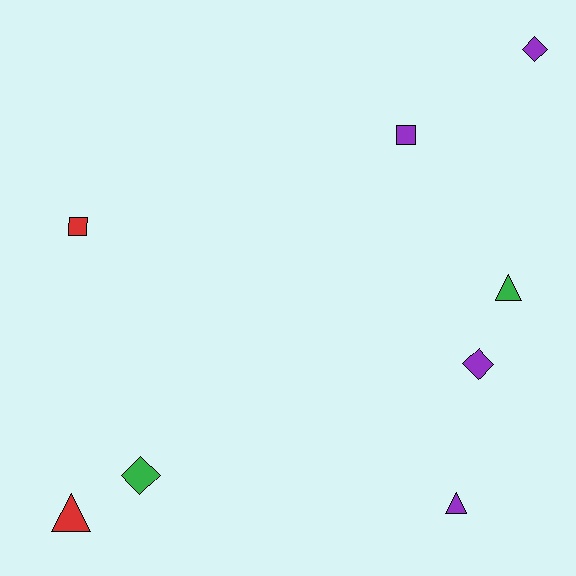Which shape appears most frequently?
Diamond, with 3 objects.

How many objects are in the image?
There are 8 objects.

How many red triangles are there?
There is 1 red triangle.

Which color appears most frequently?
Purple, with 4 objects.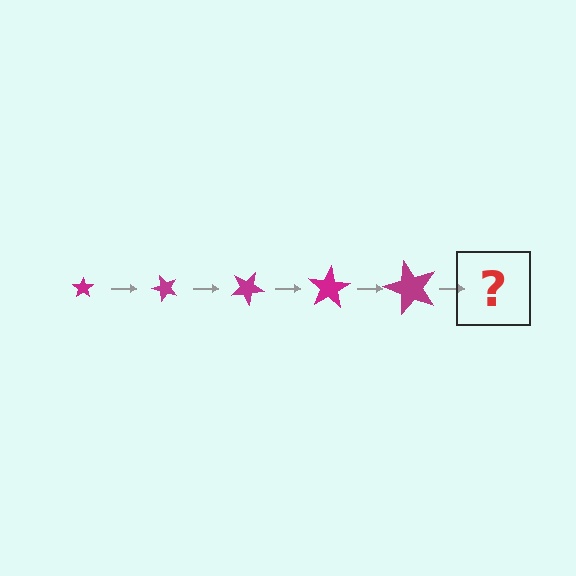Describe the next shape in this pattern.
It should be a star, larger than the previous one and rotated 250 degrees from the start.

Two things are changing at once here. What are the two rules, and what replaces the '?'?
The two rules are that the star grows larger each step and it rotates 50 degrees each step. The '?' should be a star, larger than the previous one and rotated 250 degrees from the start.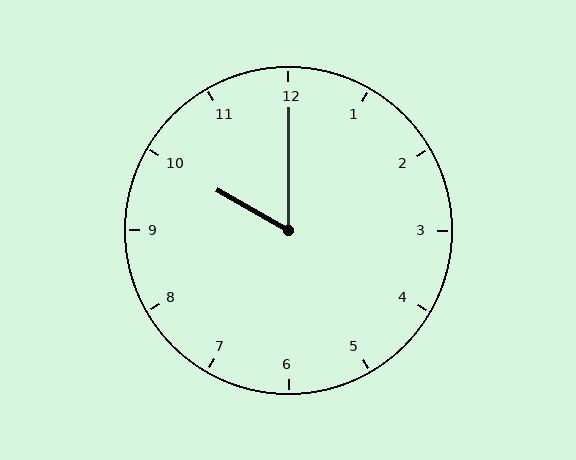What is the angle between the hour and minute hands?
Approximately 60 degrees.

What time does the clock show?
10:00.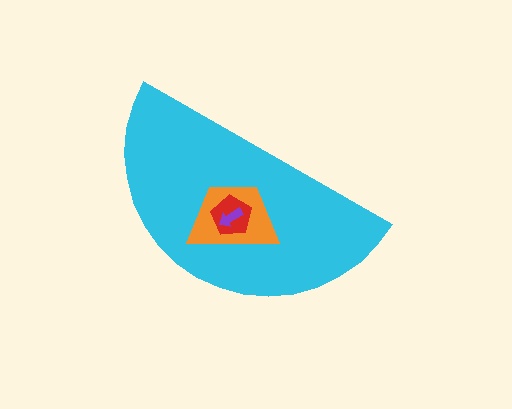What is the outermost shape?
The cyan semicircle.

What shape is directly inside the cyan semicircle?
The orange trapezoid.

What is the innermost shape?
The purple arrow.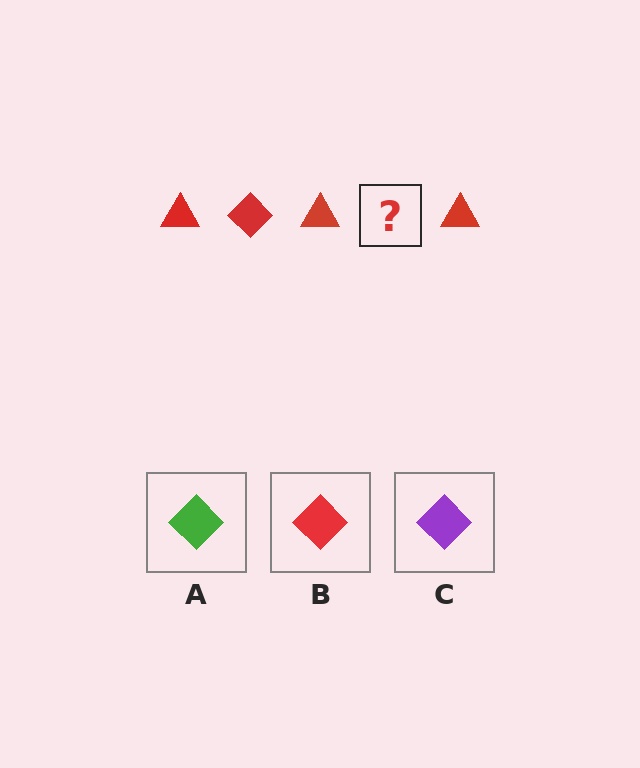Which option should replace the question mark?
Option B.